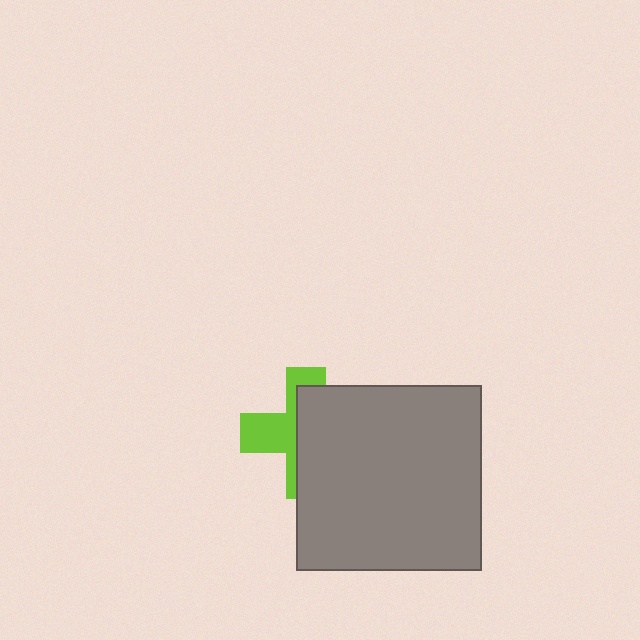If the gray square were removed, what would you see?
You would see the complete lime cross.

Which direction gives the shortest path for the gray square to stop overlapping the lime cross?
Moving right gives the shortest separation.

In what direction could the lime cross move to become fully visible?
The lime cross could move left. That would shift it out from behind the gray square entirely.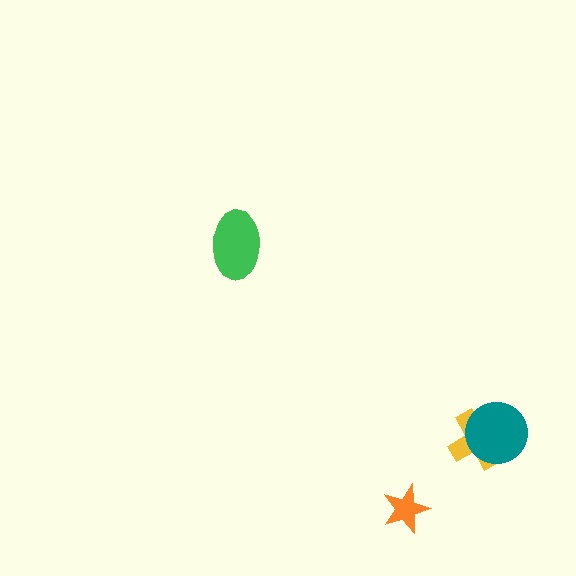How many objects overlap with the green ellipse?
0 objects overlap with the green ellipse.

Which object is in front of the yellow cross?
The teal circle is in front of the yellow cross.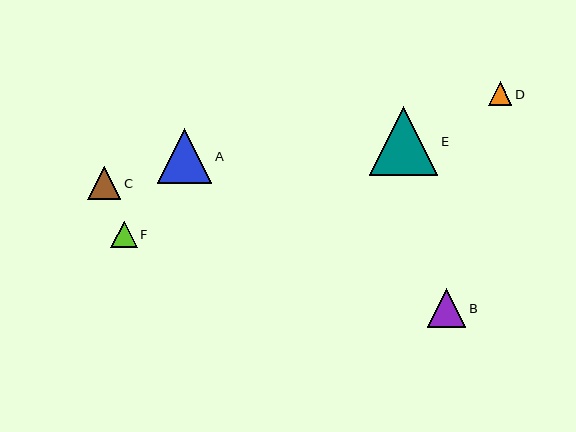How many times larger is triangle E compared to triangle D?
Triangle E is approximately 2.9 times the size of triangle D.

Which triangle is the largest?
Triangle E is the largest with a size of approximately 69 pixels.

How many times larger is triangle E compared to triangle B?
Triangle E is approximately 1.8 times the size of triangle B.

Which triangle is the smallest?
Triangle D is the smallest with a size of approximately 24 pixels.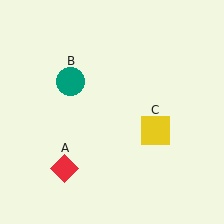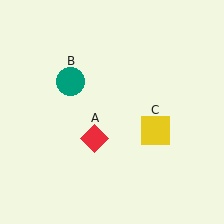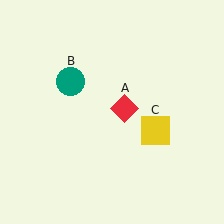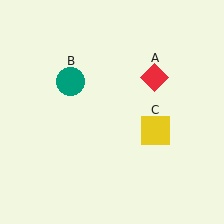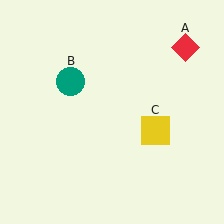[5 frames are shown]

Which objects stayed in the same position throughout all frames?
Teal circle (object B) and yellow square (object C) remained stationary.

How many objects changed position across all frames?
1 object changed position: red diamond (object A).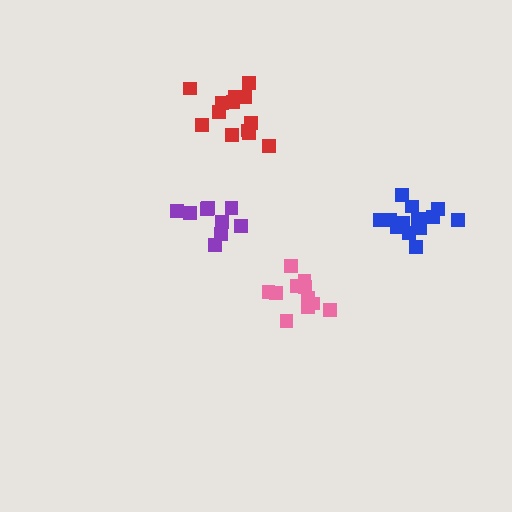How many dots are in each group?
Group 1: 13 dots, Group 2: 14 dots, Group 3: 11 dots, Group 4: 9 dots (47 total).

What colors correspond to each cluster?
The clusters are colored: red, blue, pink, purple.